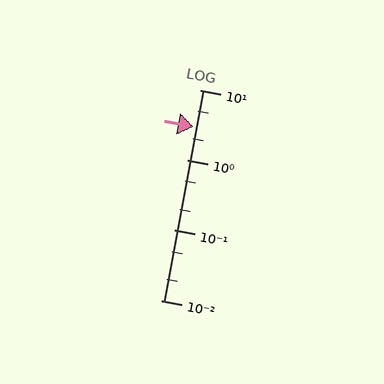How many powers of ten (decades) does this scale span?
The scale spans 3 decades, from 0.01 to 10.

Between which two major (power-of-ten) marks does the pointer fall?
The pointer is between 1 and 10.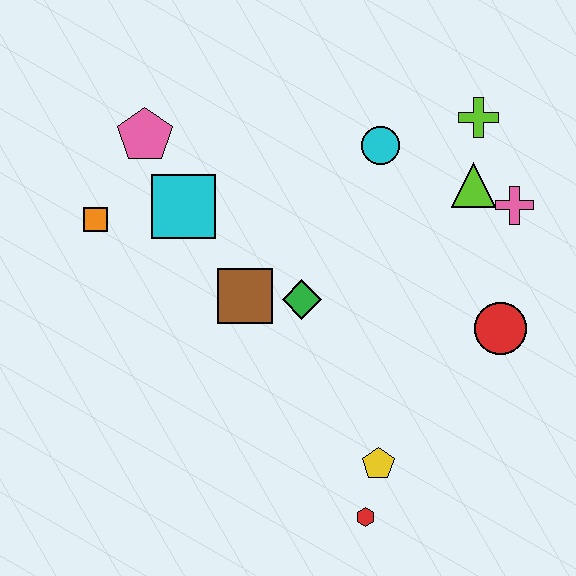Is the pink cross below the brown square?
No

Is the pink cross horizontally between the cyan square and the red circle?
No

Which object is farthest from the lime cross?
The red hexagon is farthest from the lime cross.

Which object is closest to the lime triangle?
The pink cross is closest to the lime triangle.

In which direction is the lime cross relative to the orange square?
The lime cross is to the right of the orange square.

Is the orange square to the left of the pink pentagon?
Yes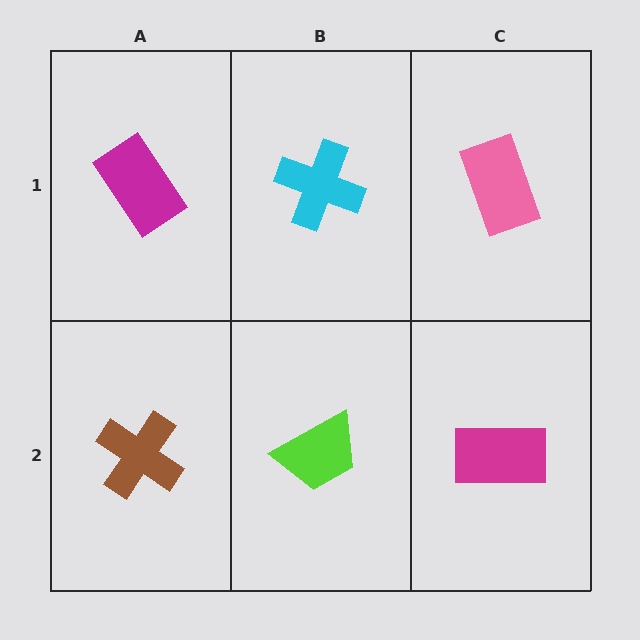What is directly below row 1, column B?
A lime trapezoid.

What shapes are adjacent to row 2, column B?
A cyan cross (row 1, column B), a brown cross (row 2, column A), a magenta rectangle (row 2, column C).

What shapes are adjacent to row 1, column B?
A lime trapezoid (row 2, column B), a magenta rectangle (row 1, column A), a pink rectangle (row 1, column C).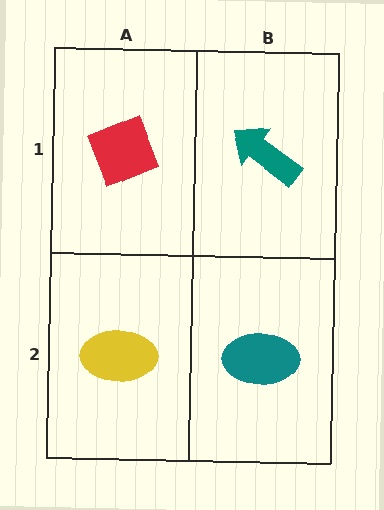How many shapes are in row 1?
2 shapes.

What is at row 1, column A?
A red diamond.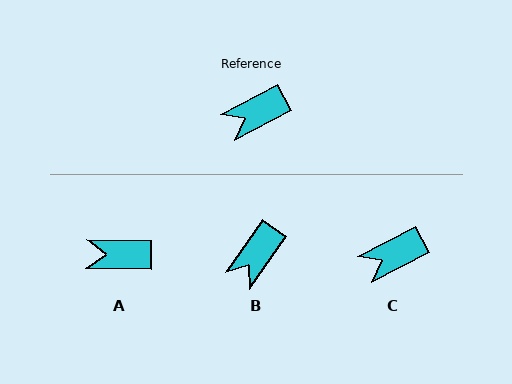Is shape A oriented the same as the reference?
No, it is off by about 29 degrees.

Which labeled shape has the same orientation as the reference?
C.